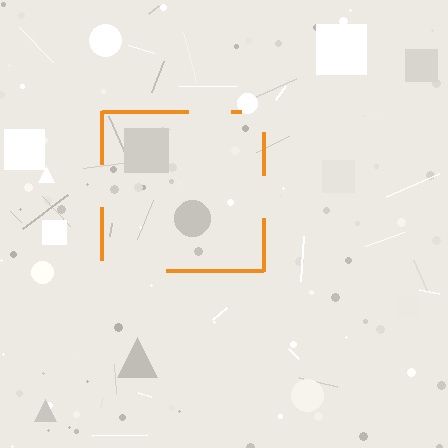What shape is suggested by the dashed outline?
The dashed outline suggests a square.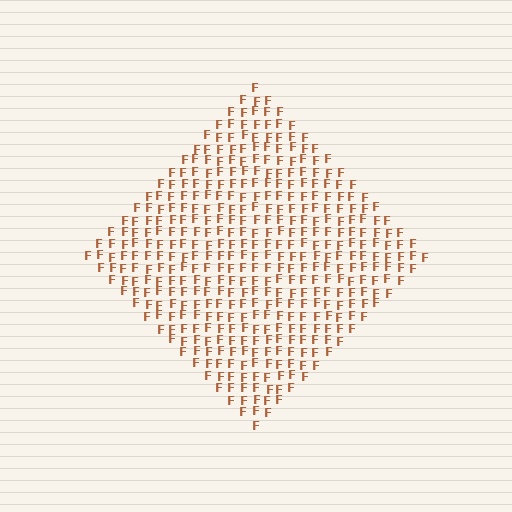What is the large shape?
The large shape is a diamond.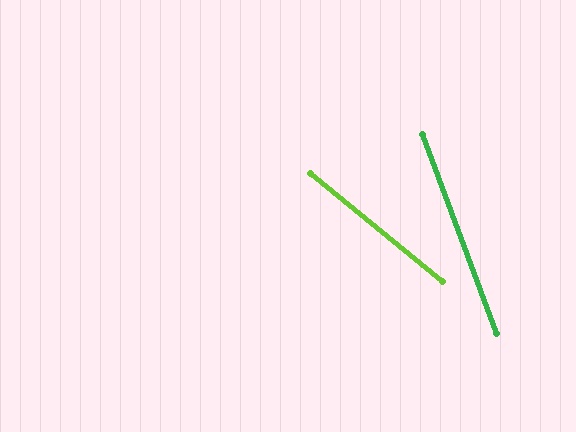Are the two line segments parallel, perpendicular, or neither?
Neither parallel nor perpendicular — they differ by about 30°.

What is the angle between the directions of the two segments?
Approximately 30 degrees.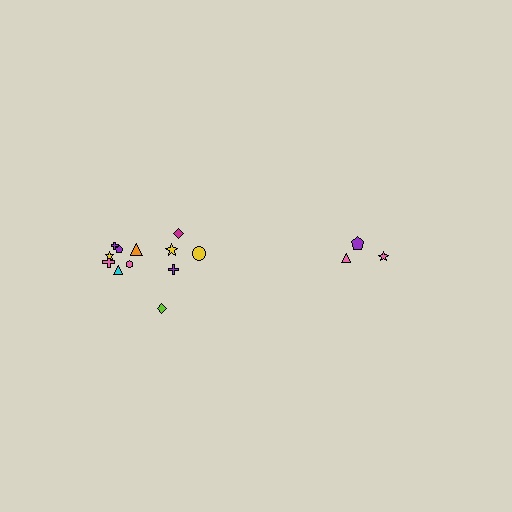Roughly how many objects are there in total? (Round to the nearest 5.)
Roughly 15 objects in total.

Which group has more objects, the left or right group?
The left group.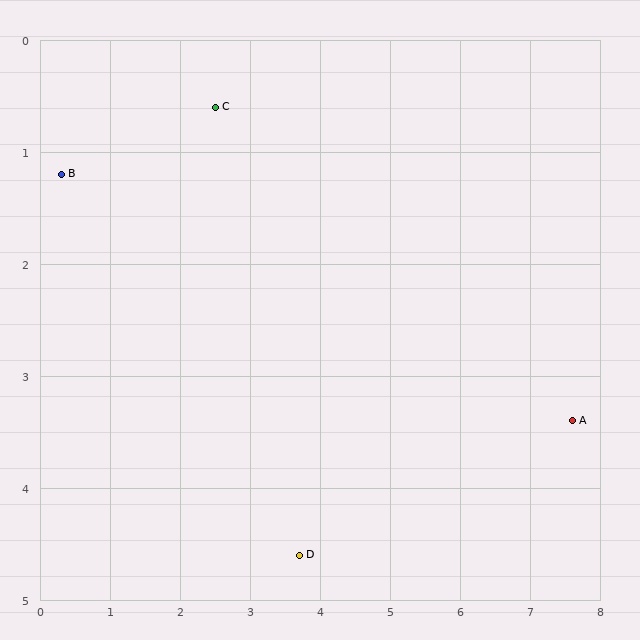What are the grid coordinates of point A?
Point A is at approximately (7.6, 3.4).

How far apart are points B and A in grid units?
Points B and A are about 7.6 grid units apart.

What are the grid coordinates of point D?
Point D is at approximately (3.7, 4.6).